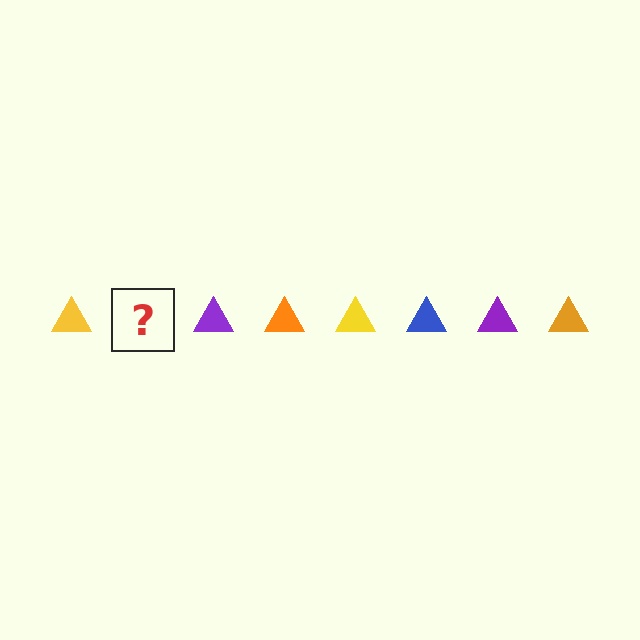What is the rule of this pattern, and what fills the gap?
The rule is that the pattern cycles through yellow, blue, purple, orange triangles. The gap should be filled with a blue triangle.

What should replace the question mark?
The question mark should be replaced with a blue triangle.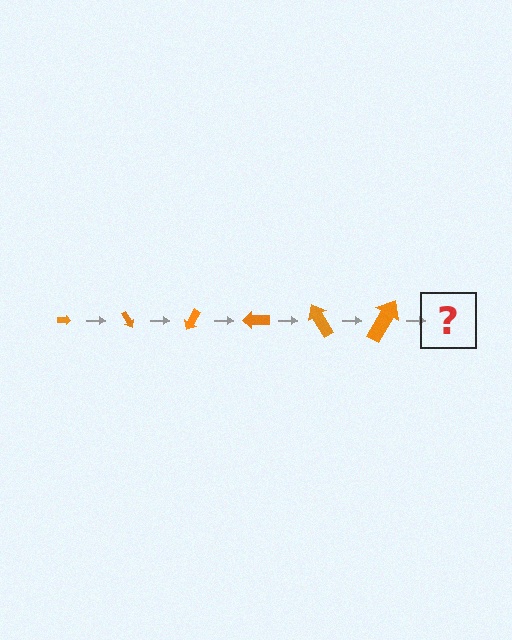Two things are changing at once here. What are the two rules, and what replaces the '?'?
The two rules are that the arrow grows larger each step and it rotates 60 degrees each step. The '?' should be an arrow, larger than the previous one and rotated 360 degrees from the start.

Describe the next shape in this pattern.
It should be an arrow, larger than the previous one and rotated 360 degrees from the start.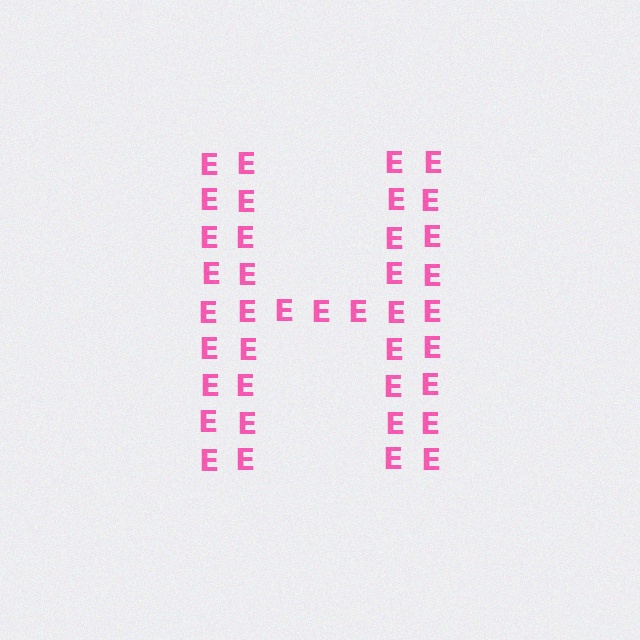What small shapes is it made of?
It is made of small letter E's.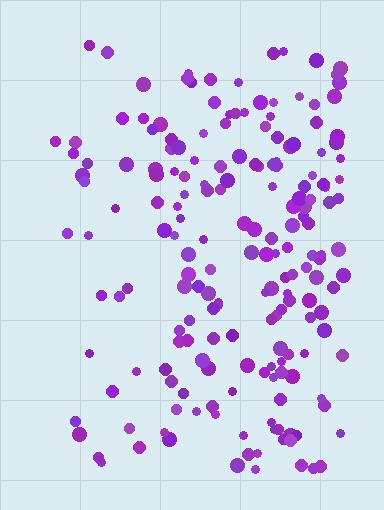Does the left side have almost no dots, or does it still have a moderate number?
Still a moderate number, just noticeably fewer than the right.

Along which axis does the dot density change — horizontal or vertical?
Horizontal.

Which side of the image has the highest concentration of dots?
The right.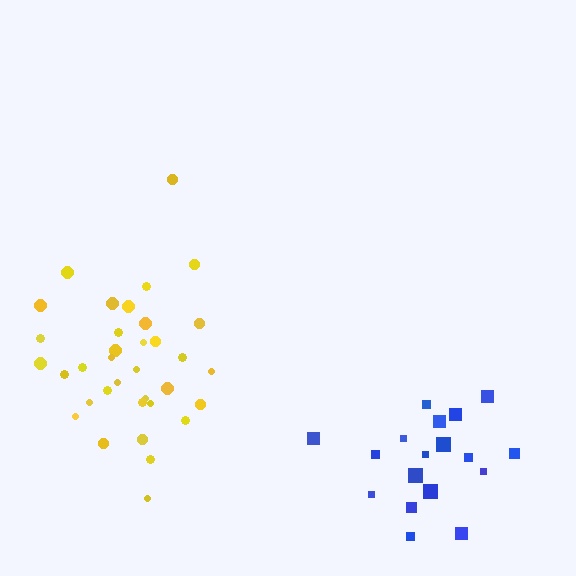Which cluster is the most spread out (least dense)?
Blue.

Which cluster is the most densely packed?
Yellow.